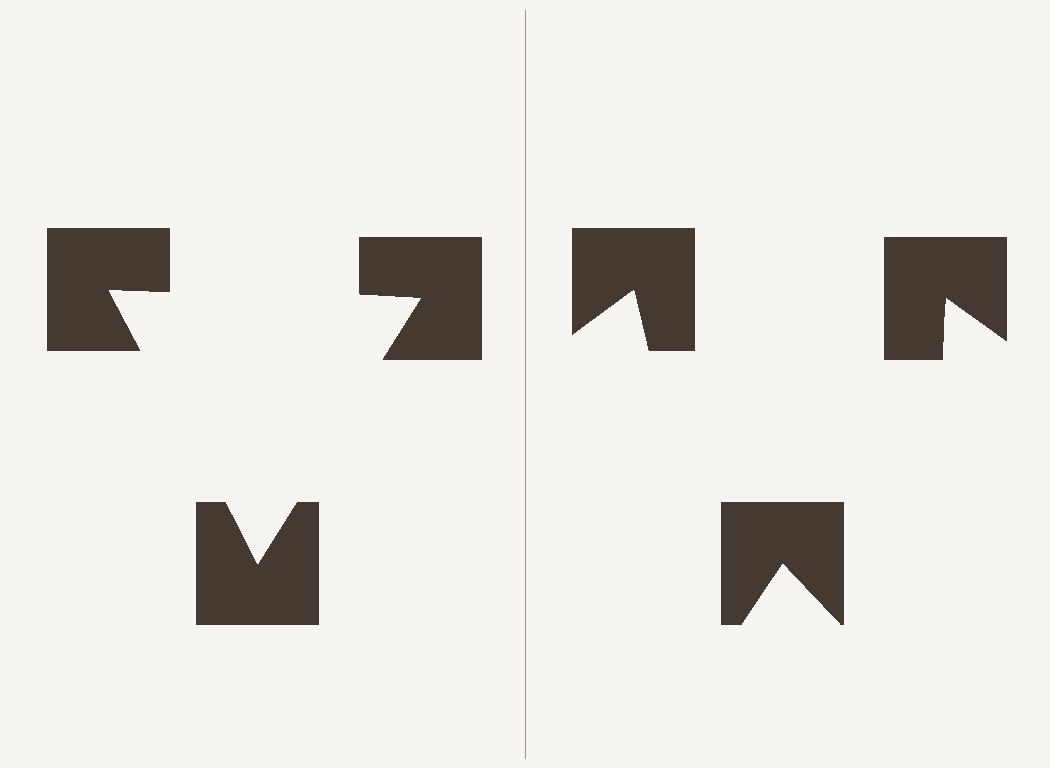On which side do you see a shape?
An illusory triangle appears on the left side. On the right side the wedge cuts are rotated, so no coherent shape forms.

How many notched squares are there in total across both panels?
6 — 3 on each side.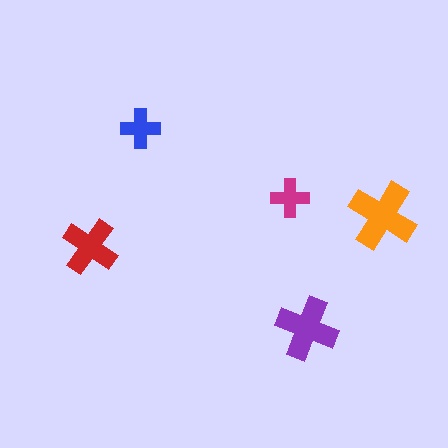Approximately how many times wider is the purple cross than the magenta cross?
About 1.5 times wider.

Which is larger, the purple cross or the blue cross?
The purple one.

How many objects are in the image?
There are 5 objects in the image.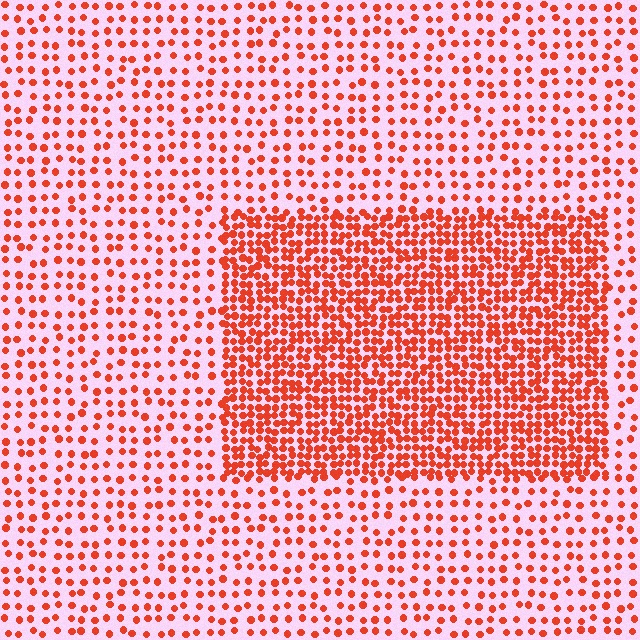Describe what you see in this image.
The image contains small red elements arranged at two different densities. A rectangle-shaped region is visible where the elements are more densely packed than the surrounding area.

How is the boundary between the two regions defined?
The boundary is defined by a change in element density (approximately 2.4x ratio). All elements are the same color, size, and shape.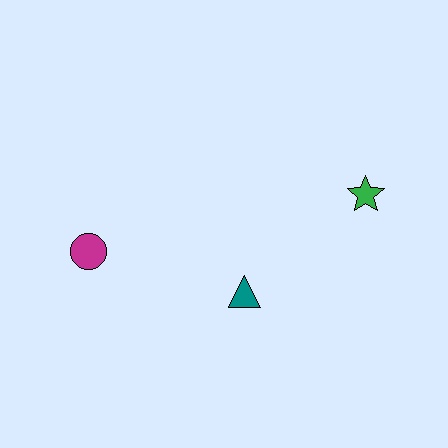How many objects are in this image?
There are 3 objects.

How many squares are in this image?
There are no squares.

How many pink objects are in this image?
There are no pink objects.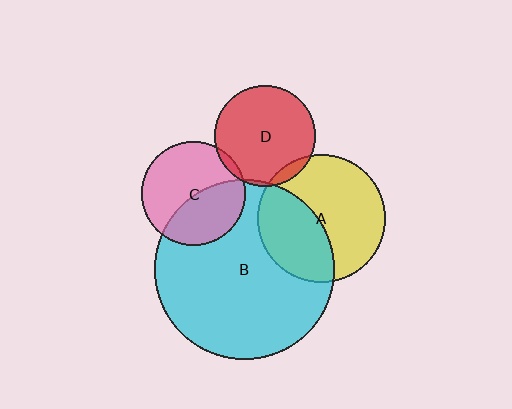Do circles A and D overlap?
Yes.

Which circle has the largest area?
Circle B (cyan).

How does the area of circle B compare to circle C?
Approximately 3.0 times.